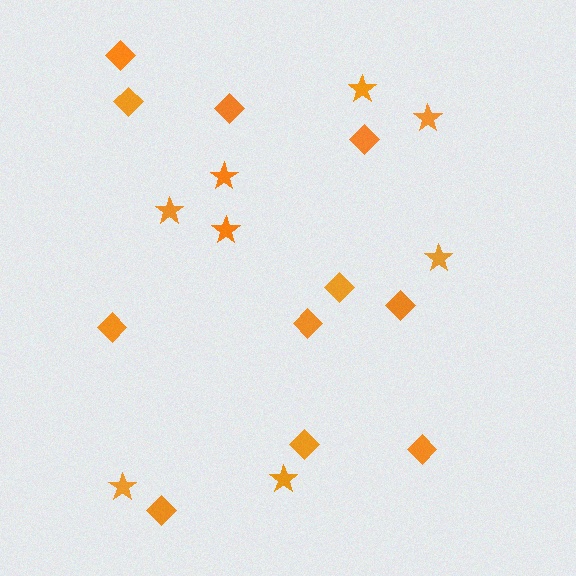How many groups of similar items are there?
There are 2 groups: one group of diamonds (11) and one group of stars (8).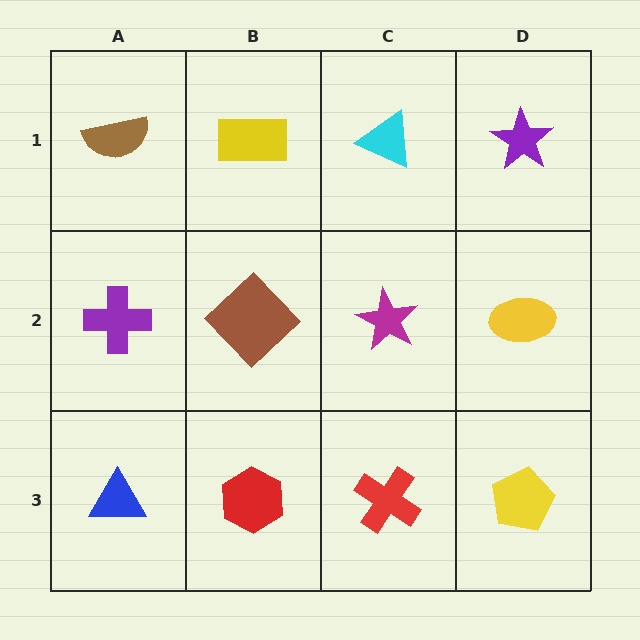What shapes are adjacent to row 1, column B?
A brown diamond (row 2, column B), a brown semicircle (row 1, column A), a cyan triangle (row 1, column C).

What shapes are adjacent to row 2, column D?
A purple star (row 1, column D), a yellow pentagon (row 3, column D), a magenta star (row 2, column C).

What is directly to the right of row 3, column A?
A red hexagon.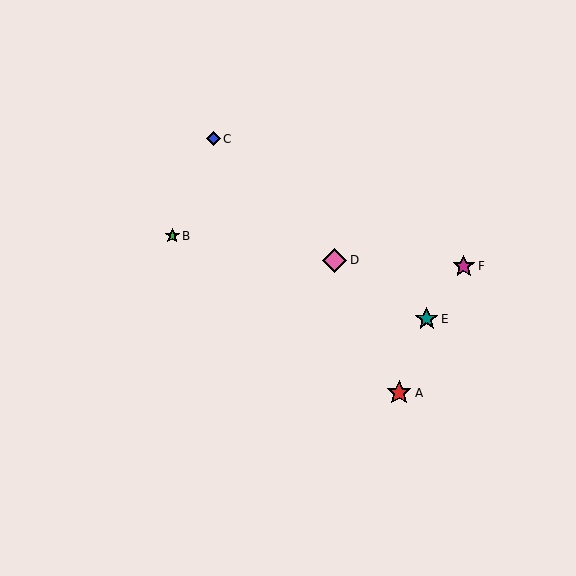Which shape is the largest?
The red star (labeled A) is the largest.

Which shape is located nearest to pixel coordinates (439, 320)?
The teal star (labeled E) at (427, 319) is nearest to that location.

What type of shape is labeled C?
Shape C is a blue diamond.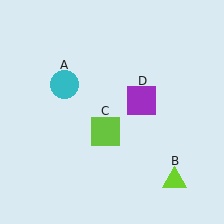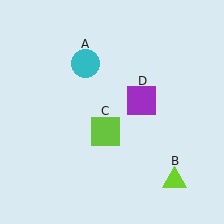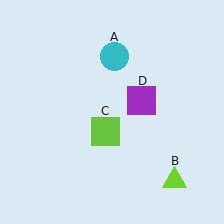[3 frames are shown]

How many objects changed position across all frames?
1 object changed position: cyan circle (object A).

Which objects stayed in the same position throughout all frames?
Lime triangle (object B) and lime square (object C) and purple square (object D) remained stationary.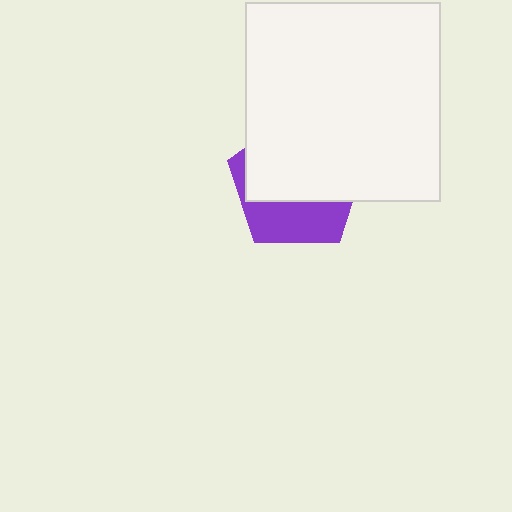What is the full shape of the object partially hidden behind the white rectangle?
The partially hidden object is a purple pentagon.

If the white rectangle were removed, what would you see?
You would see the complete purple pentagon.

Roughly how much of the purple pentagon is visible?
A small part of it is visible (roughly 37%).